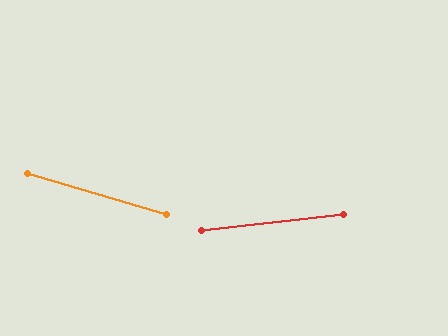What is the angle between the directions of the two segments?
Approximately 23 degrees.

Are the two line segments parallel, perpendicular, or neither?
Neither parallel nor perpendicular — they differ by about 23°.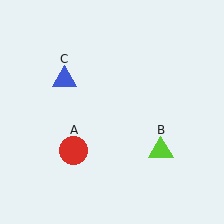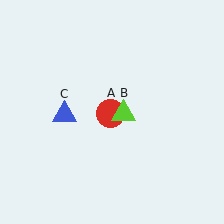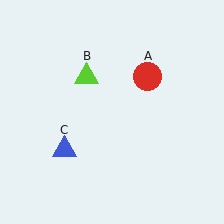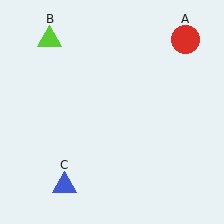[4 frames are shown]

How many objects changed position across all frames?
3 objects changed position: red circle (object A), lime triangle (object B), blue triangle (object C).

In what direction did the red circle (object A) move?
The red circle (object A) moved up and to the right.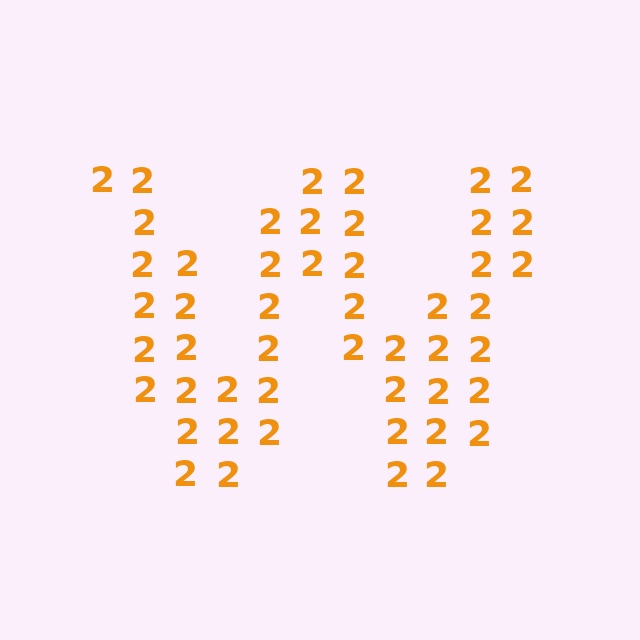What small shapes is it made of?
It is made of small digit 2's.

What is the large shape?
The large shape is the letter W.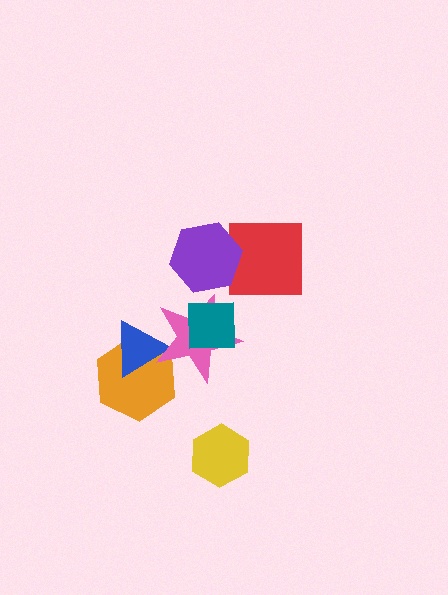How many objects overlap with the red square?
1 object overlaps with the red square.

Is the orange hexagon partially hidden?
Yes, it is partially covered by another shape.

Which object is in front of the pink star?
The teal square is in front of the pink star.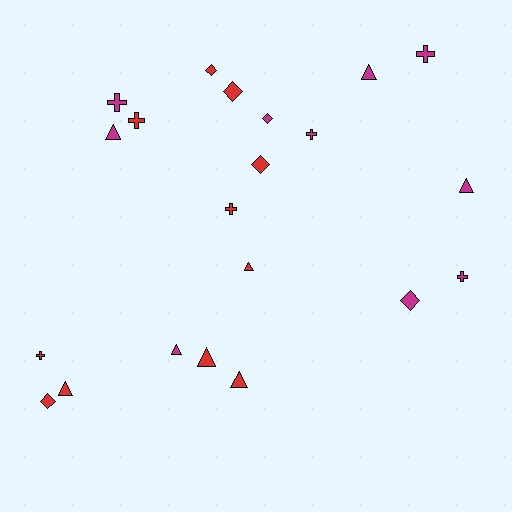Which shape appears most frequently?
Triangle, with 8 objects.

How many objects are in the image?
There are 21 objects.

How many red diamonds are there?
There are 4 red diamonds.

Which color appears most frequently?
Red, with 11 objects.